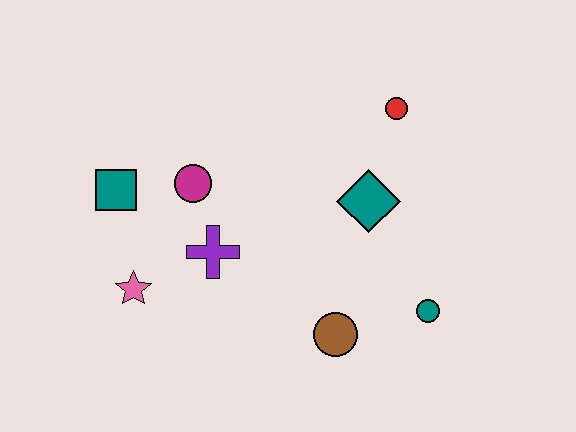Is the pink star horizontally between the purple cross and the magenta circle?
No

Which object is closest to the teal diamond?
The red circle is closest to the teal diamond.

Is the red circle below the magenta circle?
No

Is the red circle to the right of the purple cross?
Yes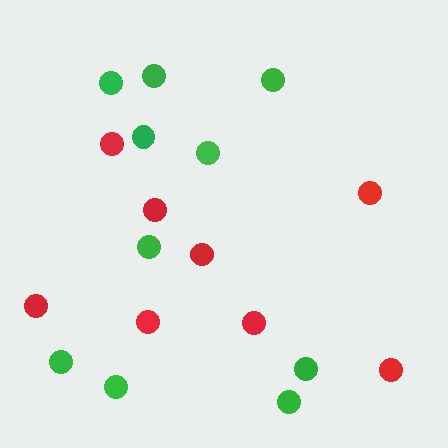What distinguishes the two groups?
There are 2 groups: one group of red circles (8) and one group of green circles (10).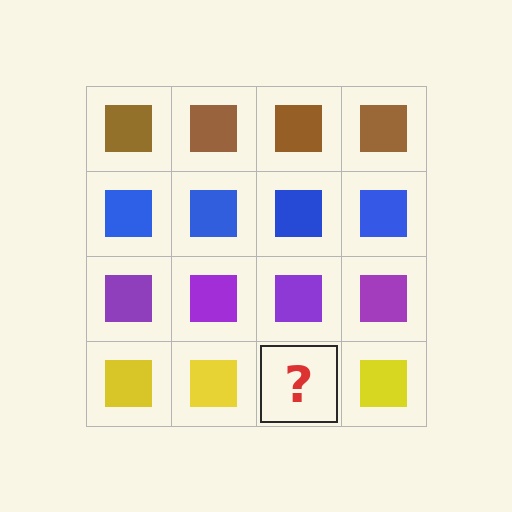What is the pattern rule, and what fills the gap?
The rule is that each row has a consistent color. The gap should be filled with a yellow square.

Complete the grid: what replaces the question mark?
The question mark should be replaced with a yellow square.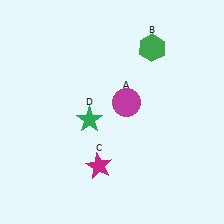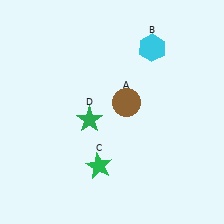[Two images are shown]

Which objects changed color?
A changed from magenta to brown. B changed from green to cyan. C changed from magenta to green.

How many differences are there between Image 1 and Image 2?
There are 3 differences between the two images.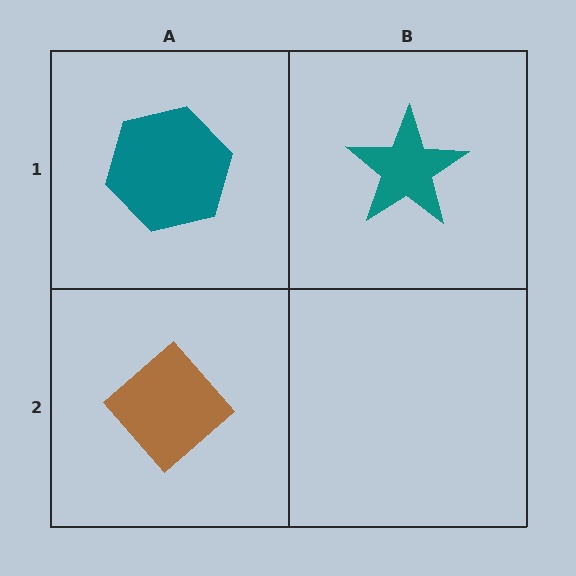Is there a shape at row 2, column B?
No, that cell is empty.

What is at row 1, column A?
A teal hexagon.